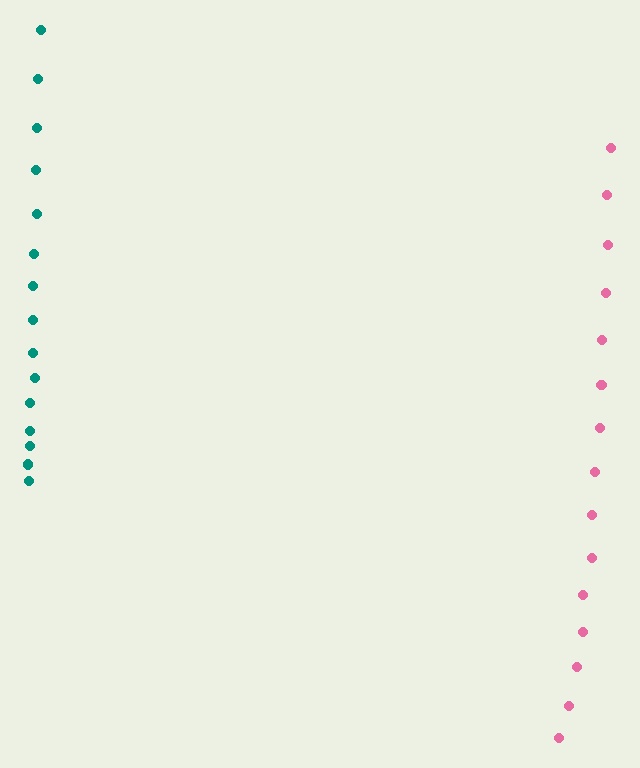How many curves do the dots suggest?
There are 2 distinct paths.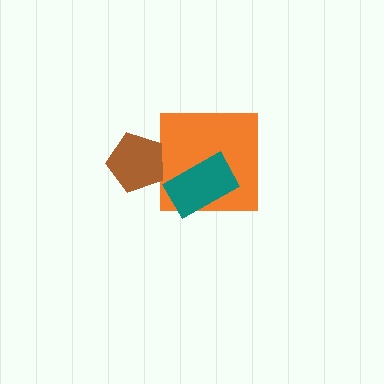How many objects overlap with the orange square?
1 object overlaps with the orange square.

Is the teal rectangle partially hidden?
No, no other shape covers it.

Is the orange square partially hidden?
Yes, it is partially covered by another shape.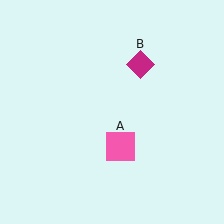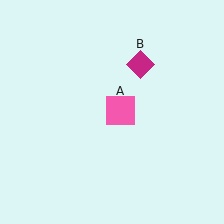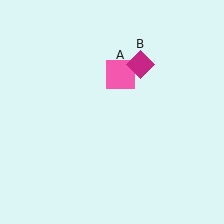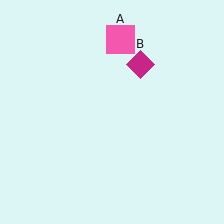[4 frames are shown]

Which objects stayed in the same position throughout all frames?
Magenta diamond (object B) remained stationary.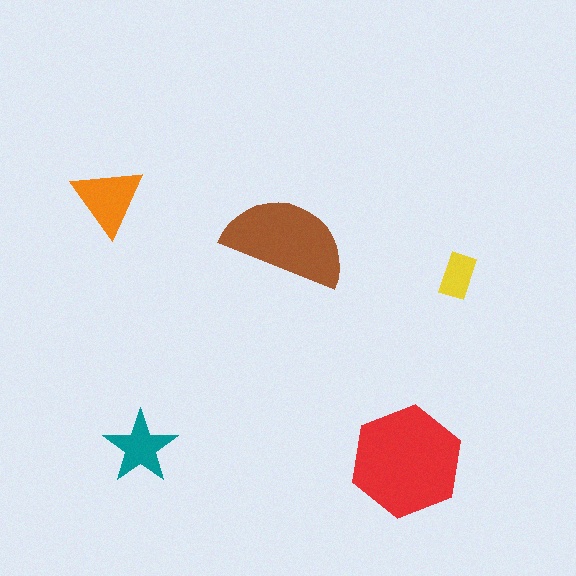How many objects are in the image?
There are 5 objects in the image.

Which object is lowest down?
The red hexagon is bottommost.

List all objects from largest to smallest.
The red hexagon, the brown semicircle, the orange triangle, the teal star, the yellow rectangle.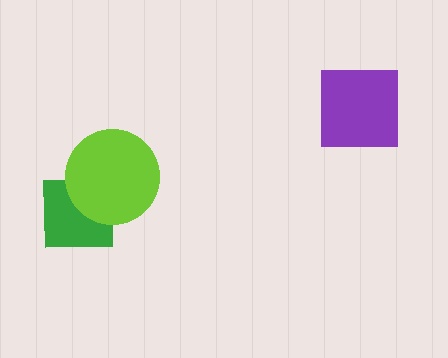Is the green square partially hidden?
Yes, it is partially covered by another shape.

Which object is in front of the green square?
The lime circle is in front of the green square.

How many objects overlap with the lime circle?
1 object overlaps with the lime circle.